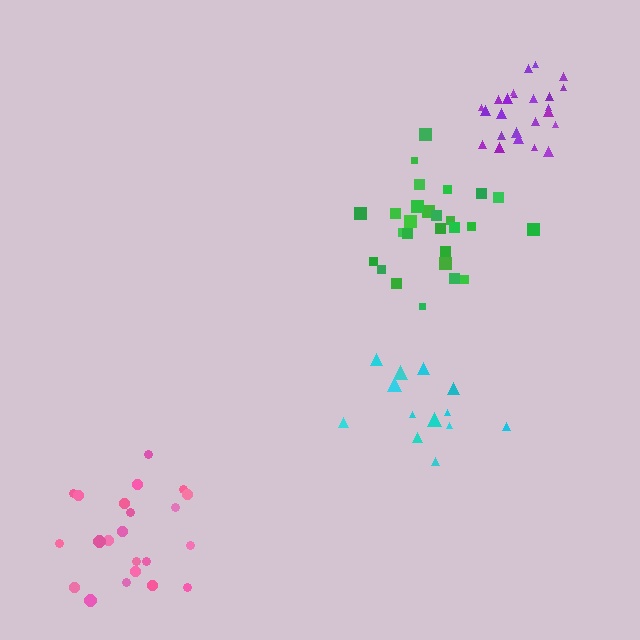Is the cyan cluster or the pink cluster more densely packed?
Pink.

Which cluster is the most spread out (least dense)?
Cyan.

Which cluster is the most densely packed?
Purple.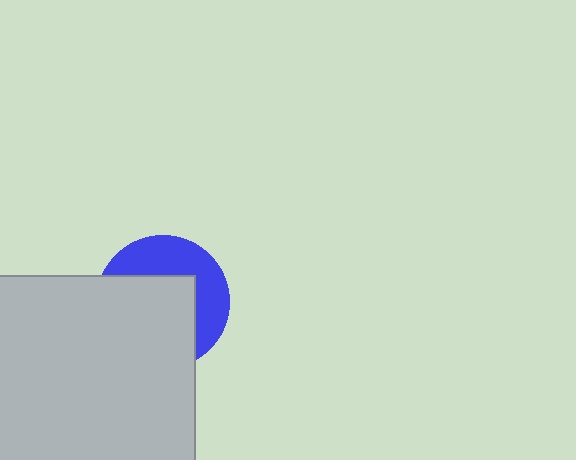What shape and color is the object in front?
The object in front is a light gray square.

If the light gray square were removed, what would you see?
You would see the complete blue circle.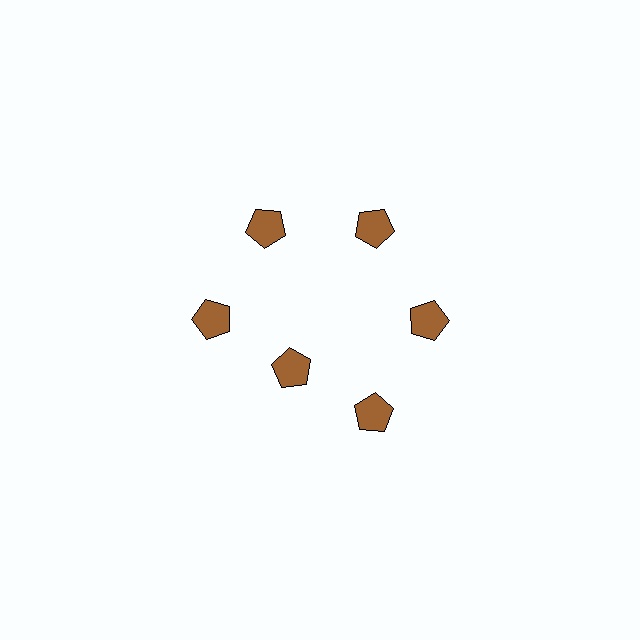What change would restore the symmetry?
The symmetry would be restored by moving it outward, back onto the ring so that all 6 pentagons sit at equal angles and equal distance from the center.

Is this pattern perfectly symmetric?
No. The 6 brown pentagons are arranged in a ring, but one element near the 7 o'clock position is pulled inward toward the center, breaking the 6-fold rotational symmetry.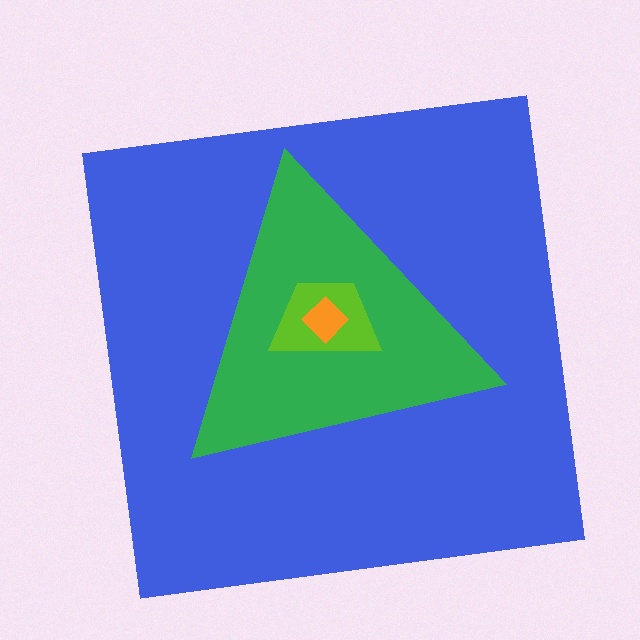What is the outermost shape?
The blue square.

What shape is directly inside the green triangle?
The lime trapezoid.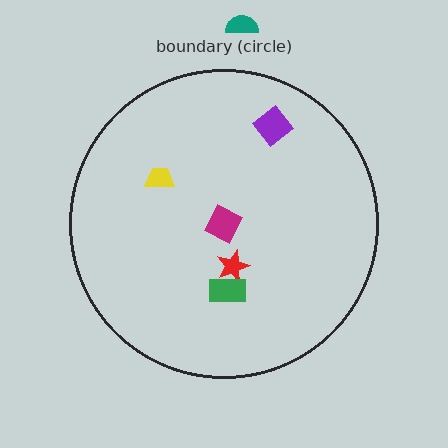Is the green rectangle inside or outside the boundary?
Inside.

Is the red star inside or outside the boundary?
Inside.